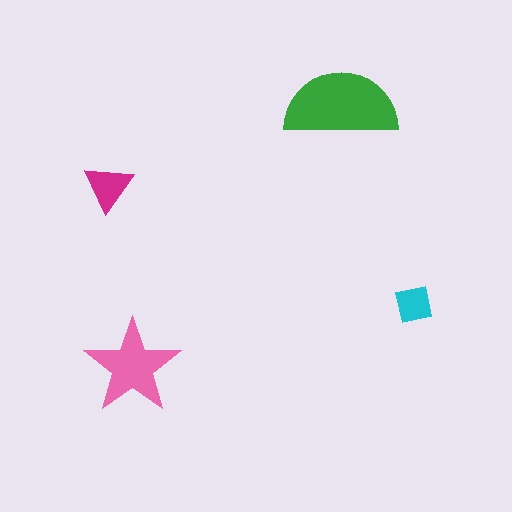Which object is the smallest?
The cyan square.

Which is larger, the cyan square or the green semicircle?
The green semicircle.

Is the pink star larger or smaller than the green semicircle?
Smaller.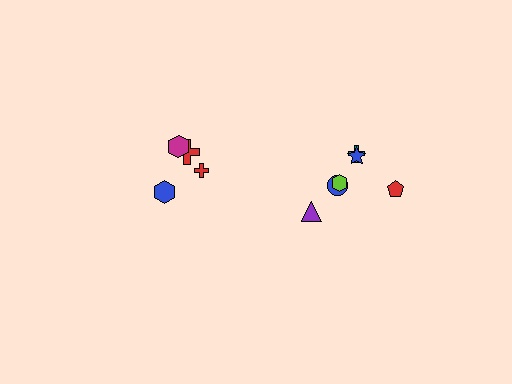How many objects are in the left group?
There are 4 objects.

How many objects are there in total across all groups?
There are 10 objects.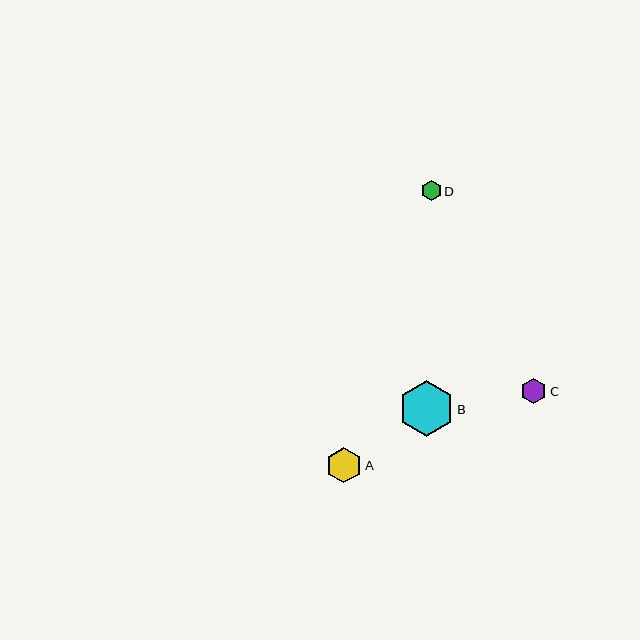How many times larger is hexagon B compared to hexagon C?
Hexagon B is approximately 2.2 times the size of hexagon C.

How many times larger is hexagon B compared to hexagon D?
Hexagon B is approximately 2.7 times the size of hexagon D.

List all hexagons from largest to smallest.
From largest to smallest: B, A, C, D.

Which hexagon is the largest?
Hexagon B is the largest with a size of approximately 56 pixels.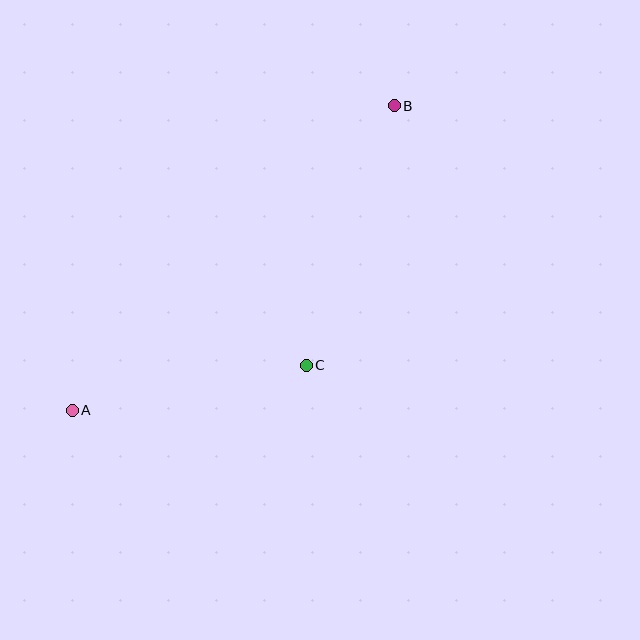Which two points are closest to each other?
Points A and C are closest to each other.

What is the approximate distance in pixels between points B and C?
The distance between B and C is approximately 274 pixels.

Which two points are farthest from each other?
Points A and B are farthest from each other.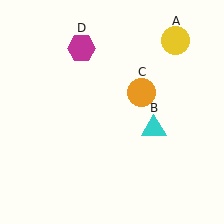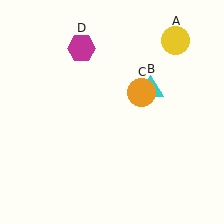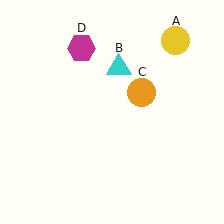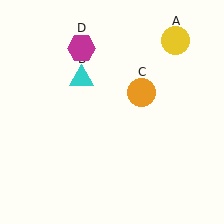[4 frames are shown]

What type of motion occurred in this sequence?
The cyan triangle (object B) rotated counterclockwise around the center of the scene.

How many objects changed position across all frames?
1 object changed position: cyan triangle (object B).